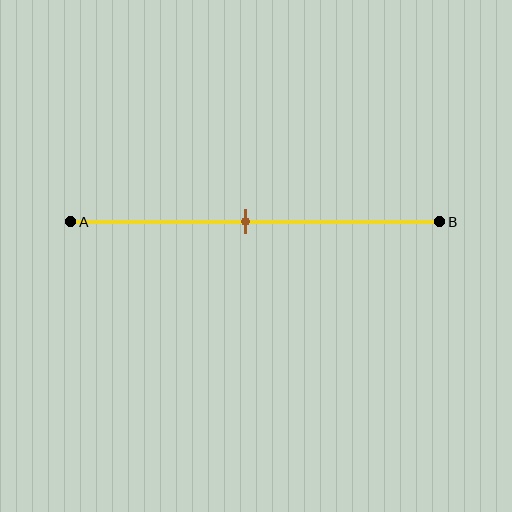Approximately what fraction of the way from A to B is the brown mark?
The brown mark is approximately 50% of the way from A to B.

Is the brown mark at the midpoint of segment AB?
Yes, the mark is approximately at the midpoint.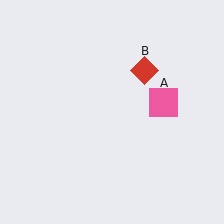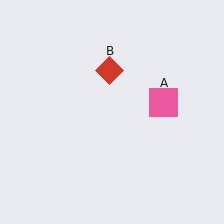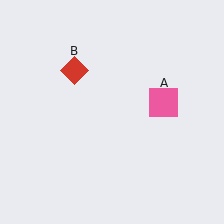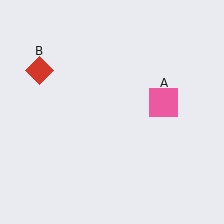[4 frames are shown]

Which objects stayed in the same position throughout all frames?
Pink square (object A) remained stationary.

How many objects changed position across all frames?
1 object changed position: red diamond (object B).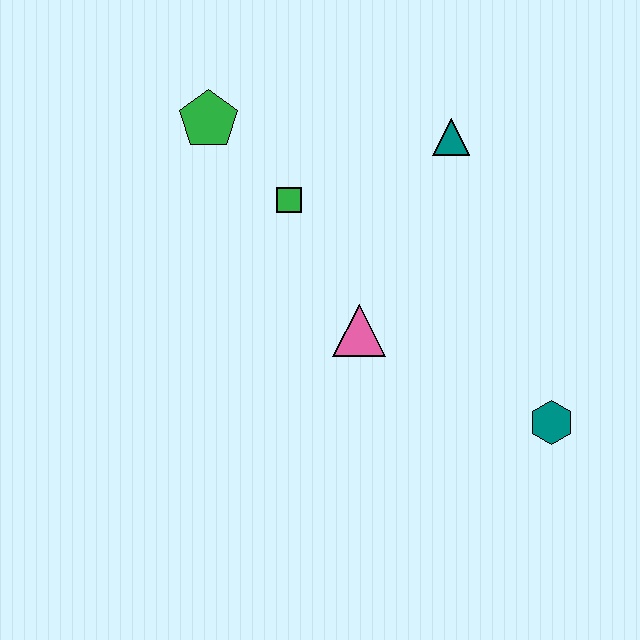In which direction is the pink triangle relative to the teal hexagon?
The pink triangle is to the left of the teal hexagon.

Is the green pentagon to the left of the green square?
Yes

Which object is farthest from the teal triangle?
The teal hexagon is farthest from the teal triangle.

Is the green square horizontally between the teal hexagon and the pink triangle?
No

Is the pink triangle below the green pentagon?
Yes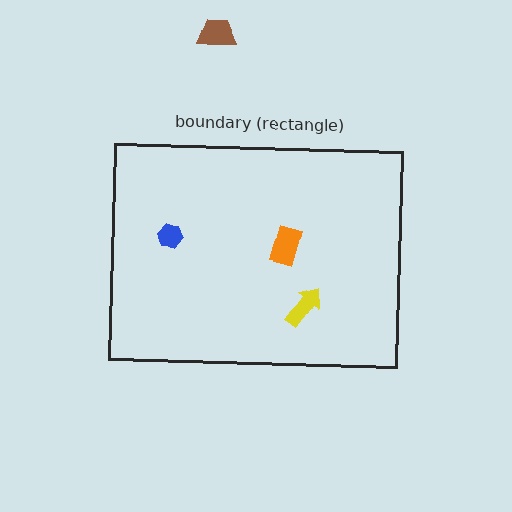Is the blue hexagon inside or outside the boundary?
Inside.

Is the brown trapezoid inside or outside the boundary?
Outside.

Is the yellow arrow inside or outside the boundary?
Inside.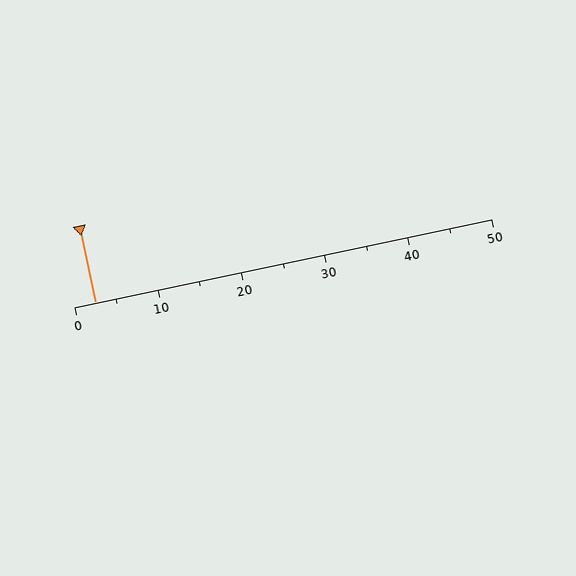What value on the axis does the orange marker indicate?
The marker indicates approximately 2.5.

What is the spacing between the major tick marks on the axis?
The major ticks are spaced 10 apart.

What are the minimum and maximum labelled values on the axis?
The axis runs from 0 to 50.